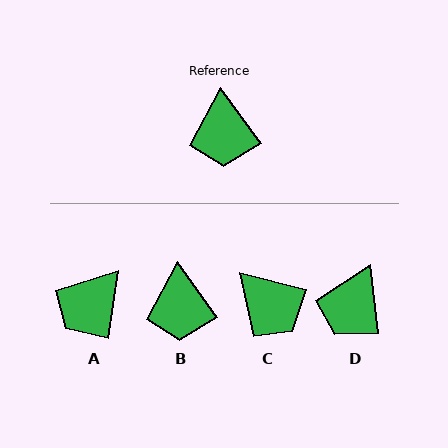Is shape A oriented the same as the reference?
No, it is off by about 44 degrees.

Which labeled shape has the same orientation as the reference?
B.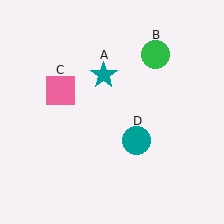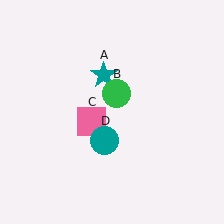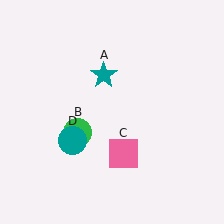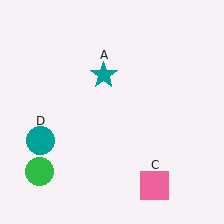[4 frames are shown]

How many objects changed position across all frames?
3 objects changed position: green circle (object B), pink square (object C), teal circle (object D).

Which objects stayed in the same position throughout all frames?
Teal star (object A) remained stationary.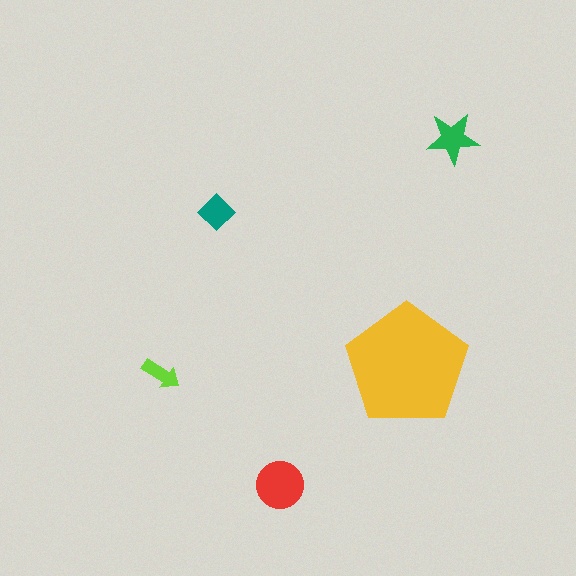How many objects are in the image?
There are 5 objects in the image.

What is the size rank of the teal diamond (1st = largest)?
4th.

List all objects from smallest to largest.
The lime arrow, the teal diamond, the green star, the red circle, the yellow pentagon.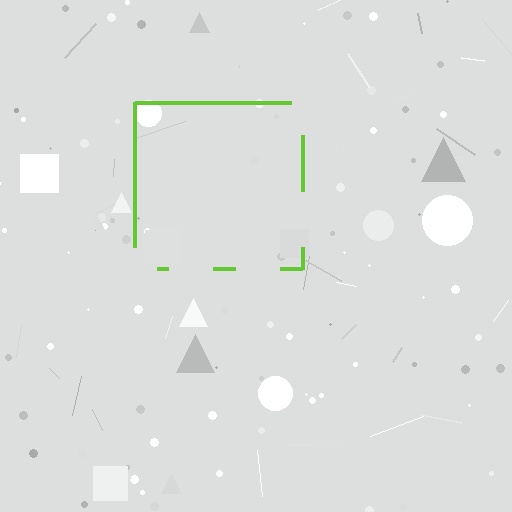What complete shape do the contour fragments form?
The contour fragments form a square.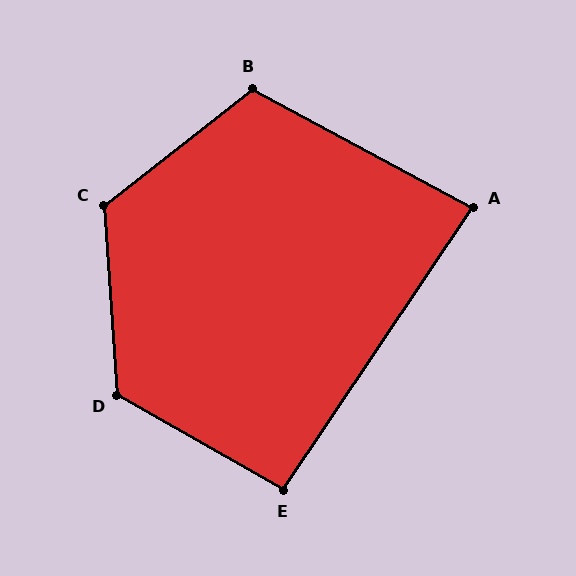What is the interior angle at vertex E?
Approximately 94 degrees (approximately right).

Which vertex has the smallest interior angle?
A, at approximately 84 degrees.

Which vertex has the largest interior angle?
C, at approximately 124 degrees.